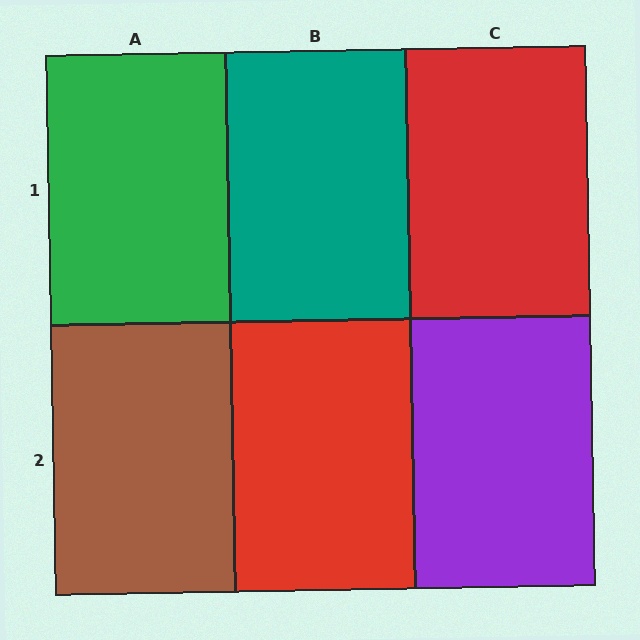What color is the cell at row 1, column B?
Teal.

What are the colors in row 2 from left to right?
Brown, red, purple.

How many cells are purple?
1 cell is purple.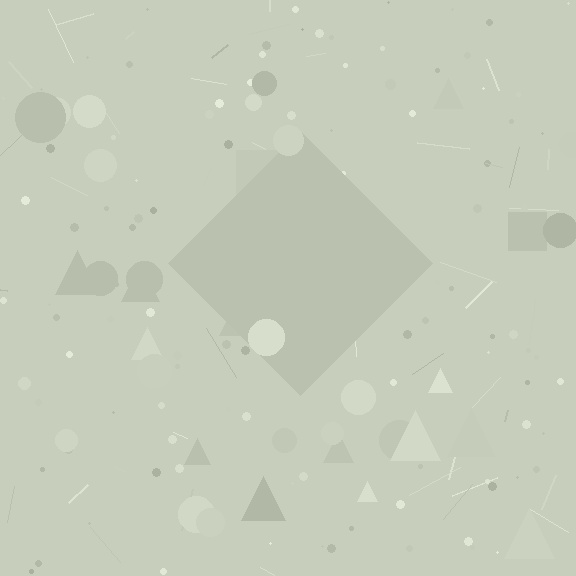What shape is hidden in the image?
A diamond is hidden in the image.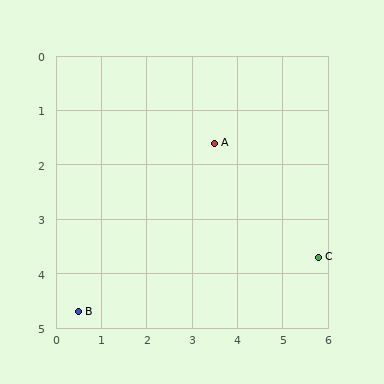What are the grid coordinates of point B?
Point B is at approximately (0.5, 4.7).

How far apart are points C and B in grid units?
Points C and B are about 5.4 grid units apart.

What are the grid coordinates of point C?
Point C is at approximately (5.8, 3.7).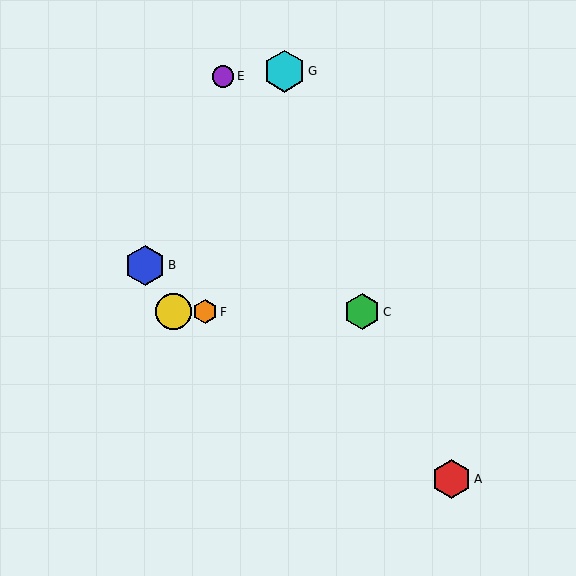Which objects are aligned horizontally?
Objects C, D, F are aligned horizontally.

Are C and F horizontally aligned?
Yes, both are at y≈312.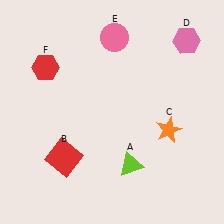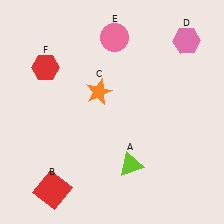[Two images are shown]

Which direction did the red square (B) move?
The red square (B) moved down.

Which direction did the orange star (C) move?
The orange star (C) moved left.